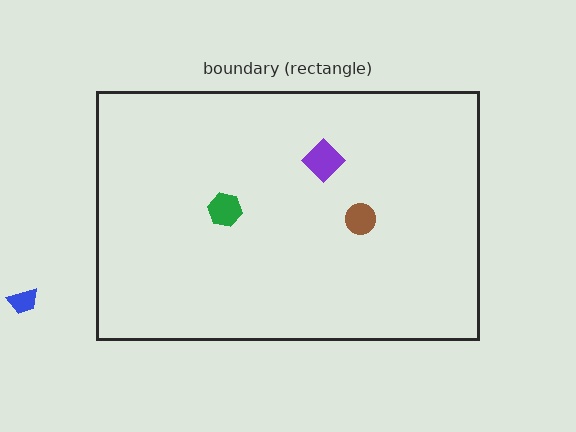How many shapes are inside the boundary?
3 inside, 1 outside.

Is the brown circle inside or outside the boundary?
Inside.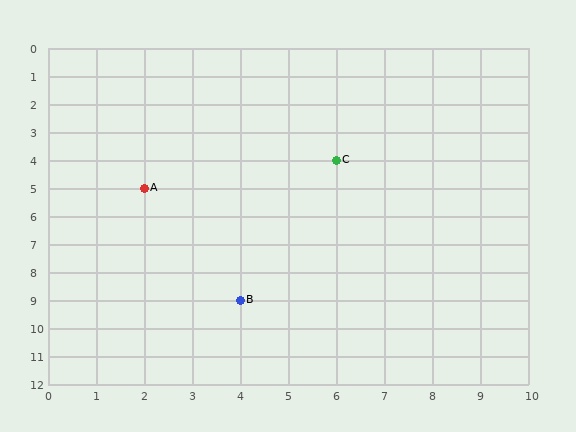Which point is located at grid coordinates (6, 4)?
Point C is at (6, 4).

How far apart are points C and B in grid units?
Points C and B are 2 columns and 5 rows apart (about 5.4 grid units diagonally).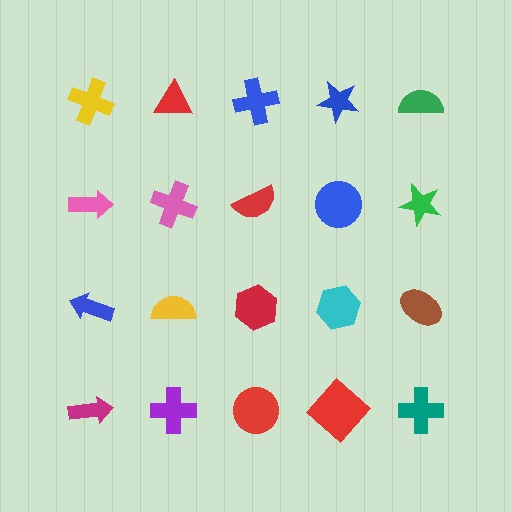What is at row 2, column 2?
A pink cross.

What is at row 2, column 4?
A blue circle.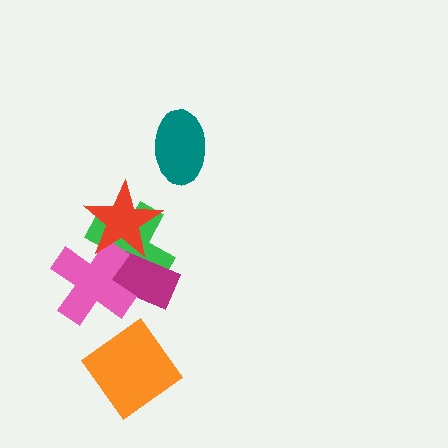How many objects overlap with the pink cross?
3 objects overlap with the pink cross.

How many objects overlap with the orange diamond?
0 objects overlap with the orange diamond.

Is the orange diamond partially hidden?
No, no other shape covers it.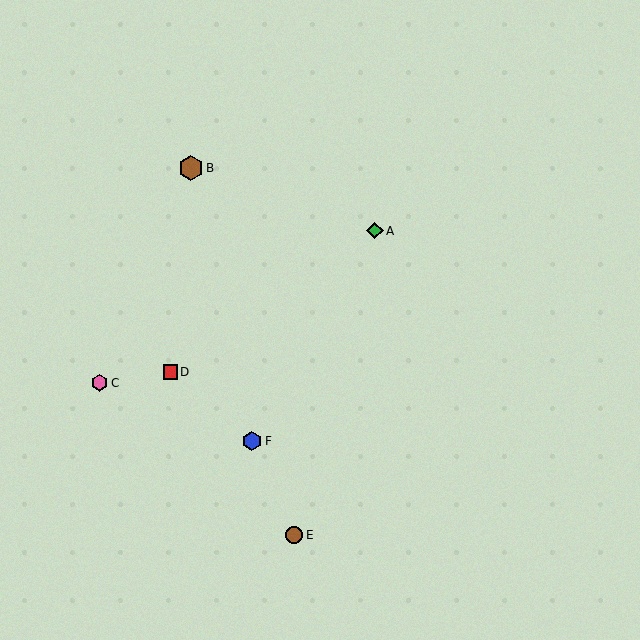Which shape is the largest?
The brown hexagon (labeled B) is the largest.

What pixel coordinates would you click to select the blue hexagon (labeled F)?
Click at (252, 441) to select the blue hexagon F.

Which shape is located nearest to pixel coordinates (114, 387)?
The pink hexagon (labeled C) at (99, 383) is nearest to that location.